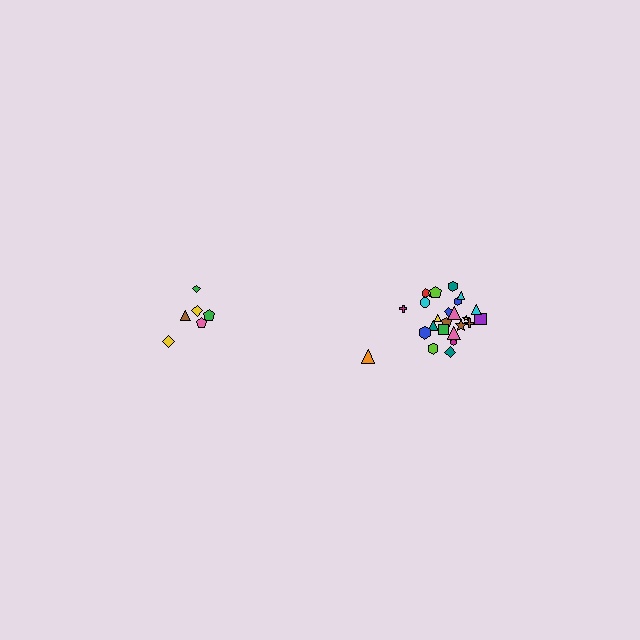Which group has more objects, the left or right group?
The right group.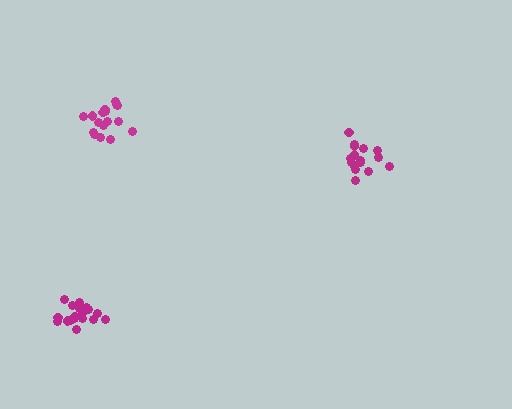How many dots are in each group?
Group 1: 18 dots, Group 2: 19 dots, Group 3: 17 dots (54 total).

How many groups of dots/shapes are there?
There are 3 groups.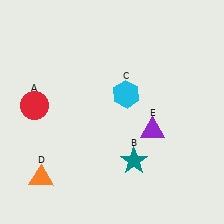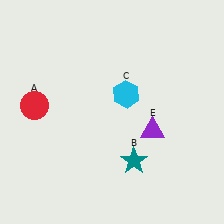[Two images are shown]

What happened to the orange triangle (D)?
The orange triangle (D) was removed in Image 2. It was in the bottom-left area of Image 1.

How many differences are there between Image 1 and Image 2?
There is 1 difference between the two images.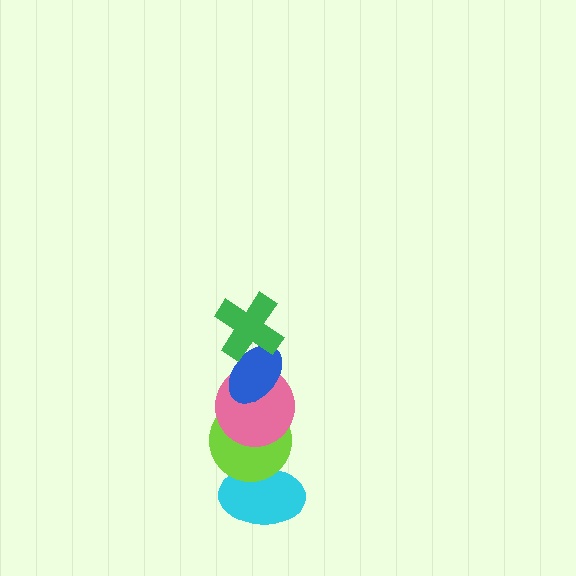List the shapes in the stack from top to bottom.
From top to bottom: the green cross, the blue ellipse, the pink circle, the lime circle, the cyan ellipse.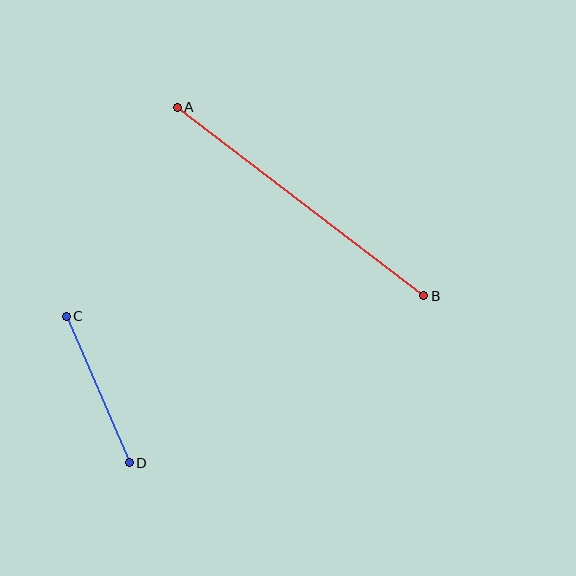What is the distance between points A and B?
The distance is approximately 311 pixels.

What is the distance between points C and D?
The distance is approximately 160 pixels.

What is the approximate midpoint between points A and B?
The midpoint is at approximately (301, 201) pixels.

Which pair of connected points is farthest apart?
Points A and B are farthest apart.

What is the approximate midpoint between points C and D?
The midpoint is at approximately (98, 389) pixels.